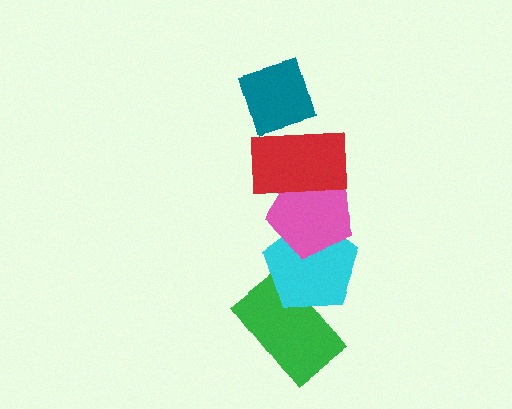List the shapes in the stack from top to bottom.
From top to bottom: the teal diamond, the red rectangle, the pink pentagon, the cyan pentagon, the green rectangle.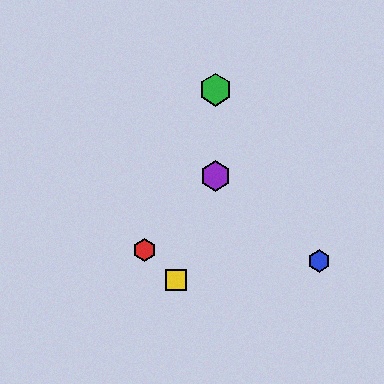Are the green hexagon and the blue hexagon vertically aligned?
No, the green hexagon is at x≈216 and the blue hexagon is at x≈319.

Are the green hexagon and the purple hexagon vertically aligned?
Yes, both are at x≈216.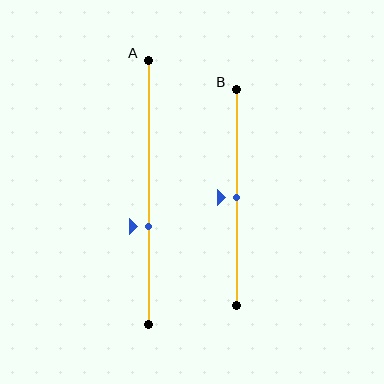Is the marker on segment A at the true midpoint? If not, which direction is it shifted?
No, the marker on segment A is shifted downward by about 13% of the segment length.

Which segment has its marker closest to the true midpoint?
Segment B has its marker closest to the true midpoint.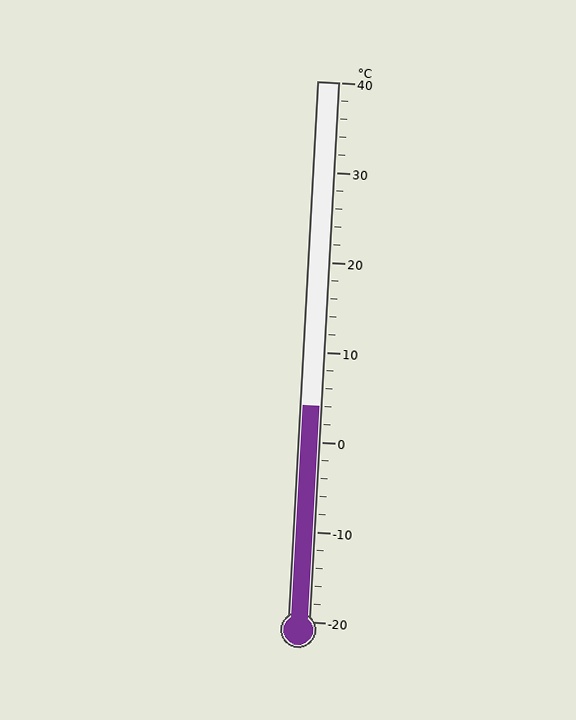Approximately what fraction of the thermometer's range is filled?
The thermometer is filled to approximately 40% of its range.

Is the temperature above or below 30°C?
The temperature is below 30°C.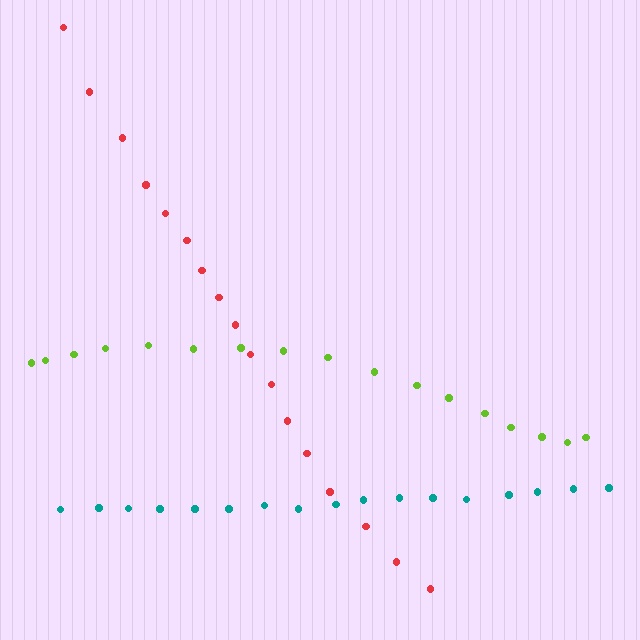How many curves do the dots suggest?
There are 3 distinct paths.